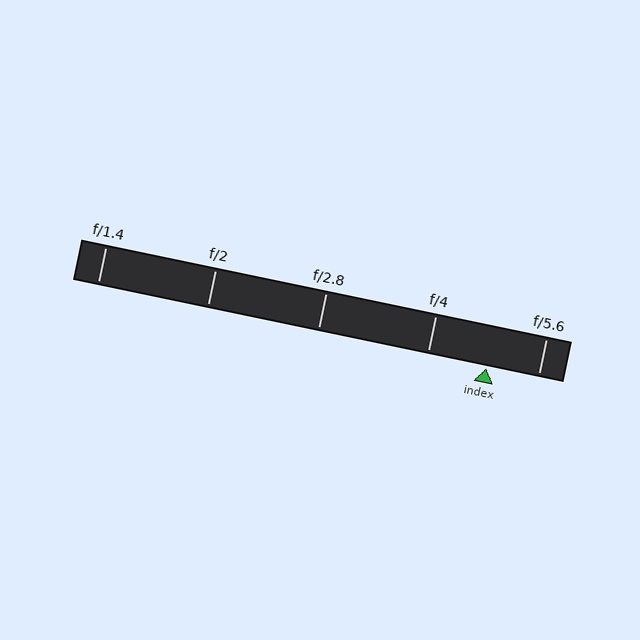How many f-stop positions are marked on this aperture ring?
There are 5 f-stop positions marked.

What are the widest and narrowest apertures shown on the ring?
The widest aperture shown is f/1.4 and the narrowest is f/5.6.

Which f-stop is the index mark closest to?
The index mark is closest to f/5.6.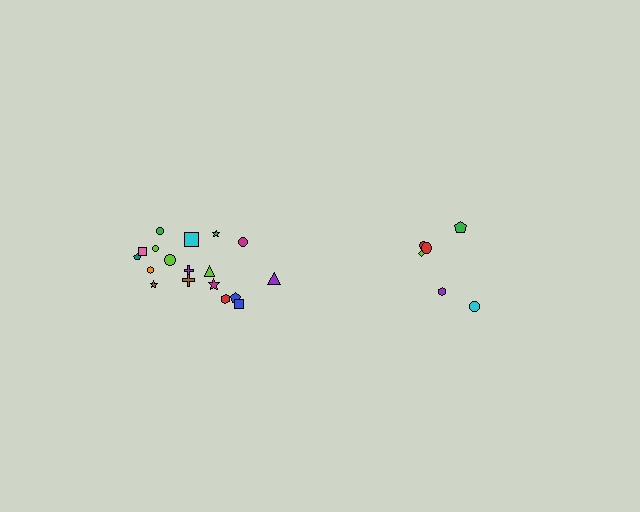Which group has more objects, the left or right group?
The left group.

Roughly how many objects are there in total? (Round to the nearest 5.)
Roughly 25 objects in total.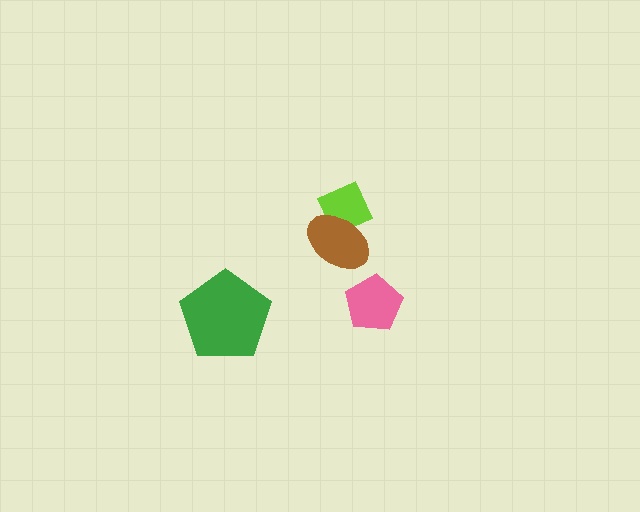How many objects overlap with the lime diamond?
1 object overlaps with the lime diamond.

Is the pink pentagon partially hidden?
No, no other shape covers it.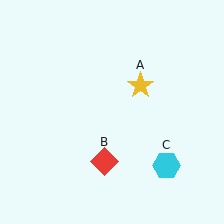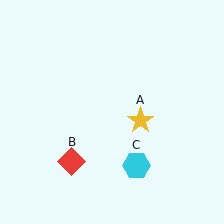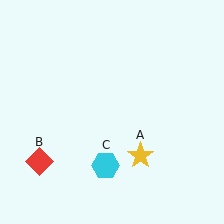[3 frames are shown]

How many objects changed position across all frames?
3 objects changed position: yellow star (object A), red diamond (object B), cyan hexagon (object C).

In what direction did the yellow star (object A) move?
The yellow star (object A) moved down.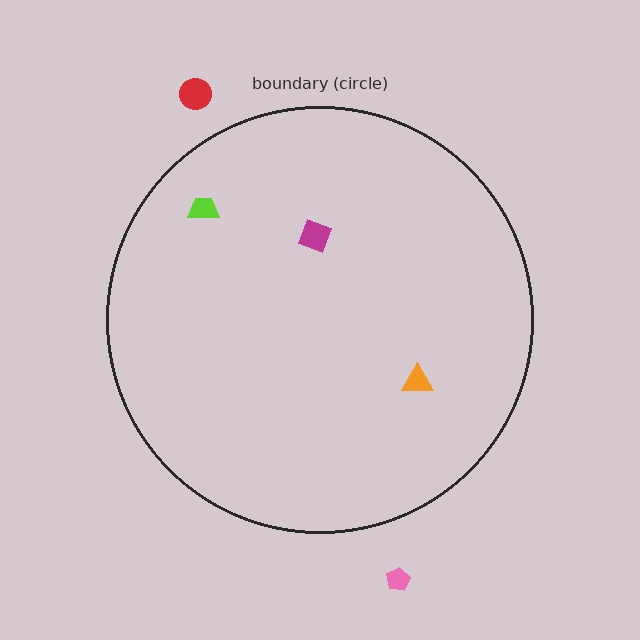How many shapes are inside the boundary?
3 inside, 2 outside.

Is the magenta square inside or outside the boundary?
Inside.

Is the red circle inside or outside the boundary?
Outside.